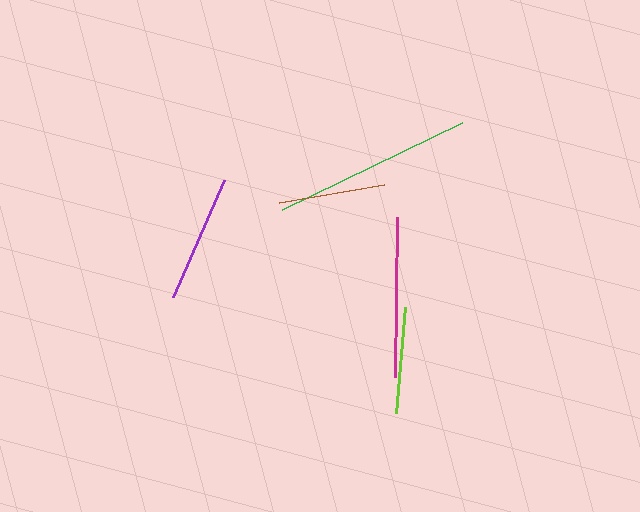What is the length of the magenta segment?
The magenta segment is approximately 161 pixels long.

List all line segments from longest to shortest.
From longest to shortest: green, magenta, purple, brown, lime.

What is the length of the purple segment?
The purple segment is approximately 128 pixels long.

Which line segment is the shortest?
The lime line is the shortest at approximately 106 pixels.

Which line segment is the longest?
The green line is the longest at approximately 200 pixels.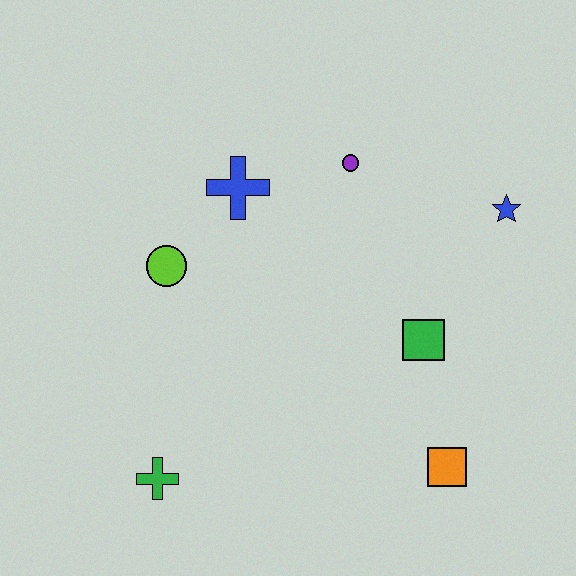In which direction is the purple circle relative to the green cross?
The purple circle is above the green cross.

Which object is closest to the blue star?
The green square is closest to the blue star.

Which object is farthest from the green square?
The green cross is farthest from the green square.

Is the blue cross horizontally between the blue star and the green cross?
Yes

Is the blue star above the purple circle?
No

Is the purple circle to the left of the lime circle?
No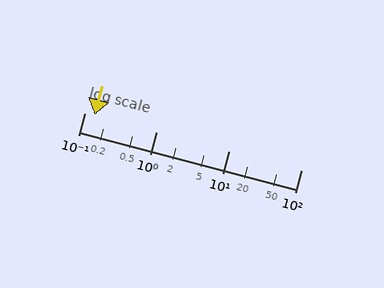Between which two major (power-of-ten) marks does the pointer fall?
The pointer is between 0.1 and 1.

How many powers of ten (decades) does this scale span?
The scale spans 3 decades, from 0.1 to 100.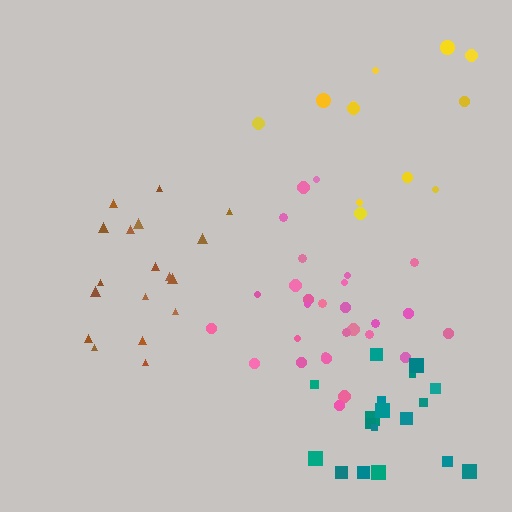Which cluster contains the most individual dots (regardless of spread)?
Pink (28).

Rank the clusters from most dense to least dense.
brown, pink, teal, yellow.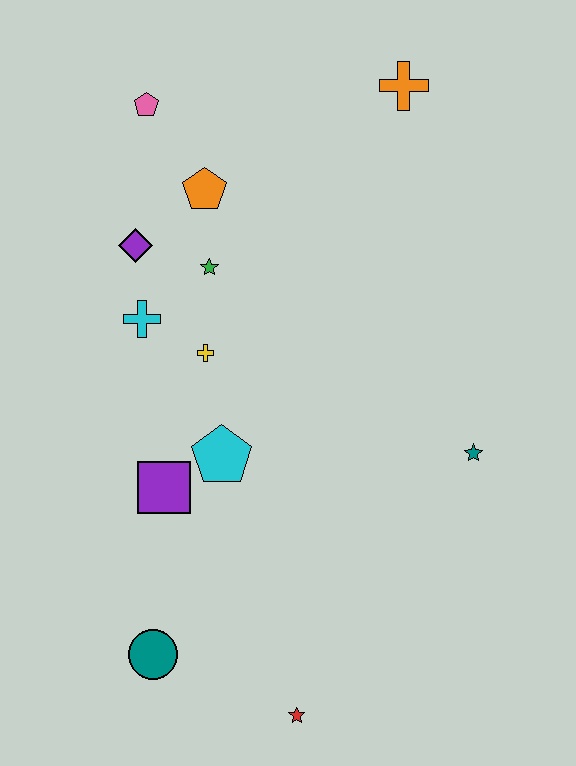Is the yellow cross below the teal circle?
No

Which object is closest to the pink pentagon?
The orange pentagon is closest to the pink pentagon.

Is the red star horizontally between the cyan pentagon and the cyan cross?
No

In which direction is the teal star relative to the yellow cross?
The teal star is to the right of the yellow cross.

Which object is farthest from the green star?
The red star is farthest from the green star.